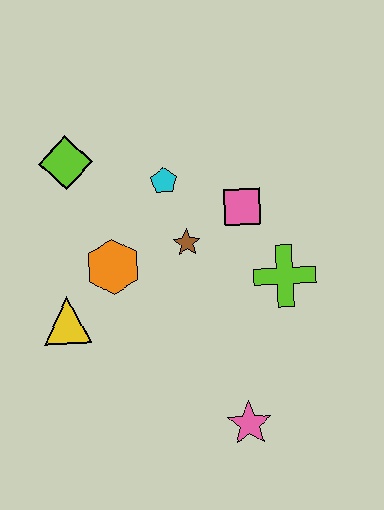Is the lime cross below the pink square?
Yes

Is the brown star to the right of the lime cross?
No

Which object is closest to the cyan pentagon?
The brown star is closest to the cyan pentagon.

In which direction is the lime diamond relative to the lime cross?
The lime diamond is to the left of the lime cross.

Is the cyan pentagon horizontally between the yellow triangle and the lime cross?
Yes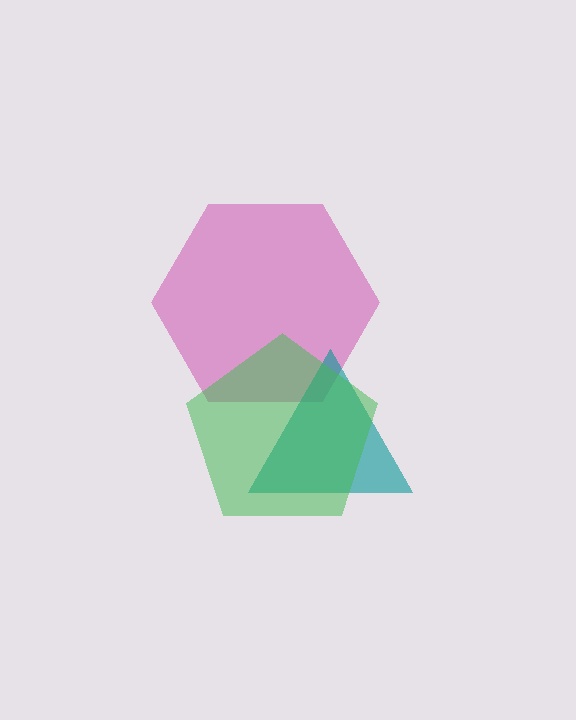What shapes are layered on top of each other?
The layered shapes are: a magenta hexagon, a teal triangle, a green pentagon.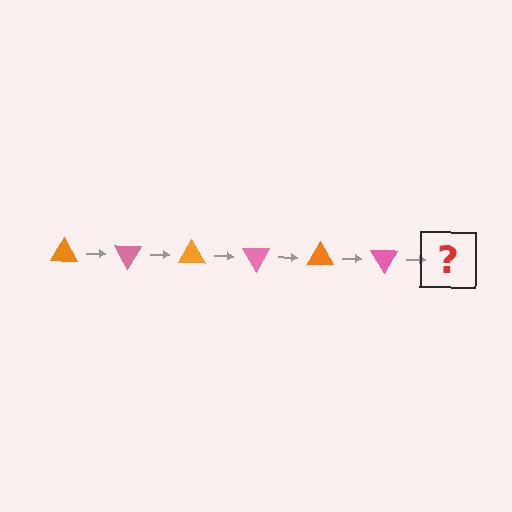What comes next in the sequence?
The next element should be an orange triangle, rotated 360 degrees from the start.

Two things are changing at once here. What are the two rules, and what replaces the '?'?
The two rules are that it rotates 60 degrees each step and the color cycles through orange and pink. The '?' should be an orange triangle, rotated 360 degrees from the start.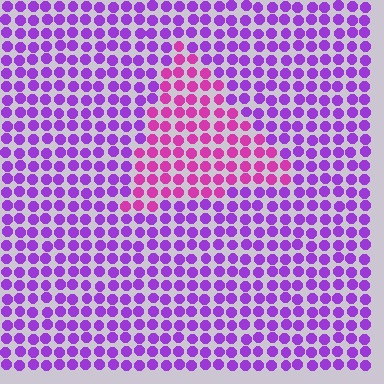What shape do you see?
I see a triangle.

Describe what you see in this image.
The image is filled with small purple elements in a uniform arrangement. A triangle-shaped region is visible where the elements are tinted to a slightly different hue, forming a subtle color boundary.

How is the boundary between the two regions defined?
The boundary is defined purely by a slight shift in hue (about 38 degrees). Spacing, size, and orientation are identical on both sides.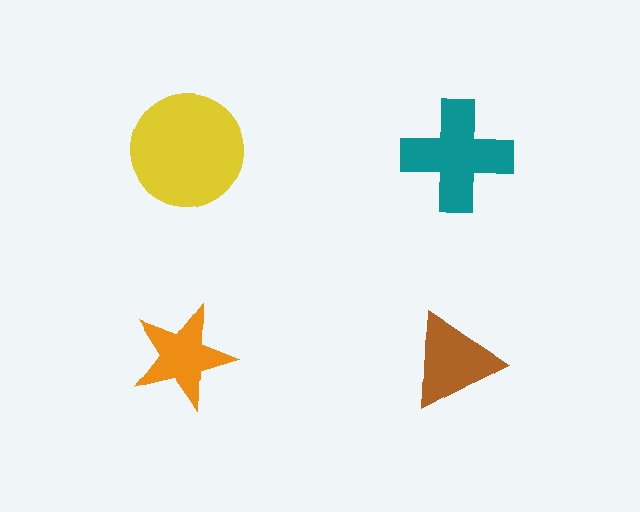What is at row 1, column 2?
A teal cross.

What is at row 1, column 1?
A yellow circle.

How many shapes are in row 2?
2 shapes.